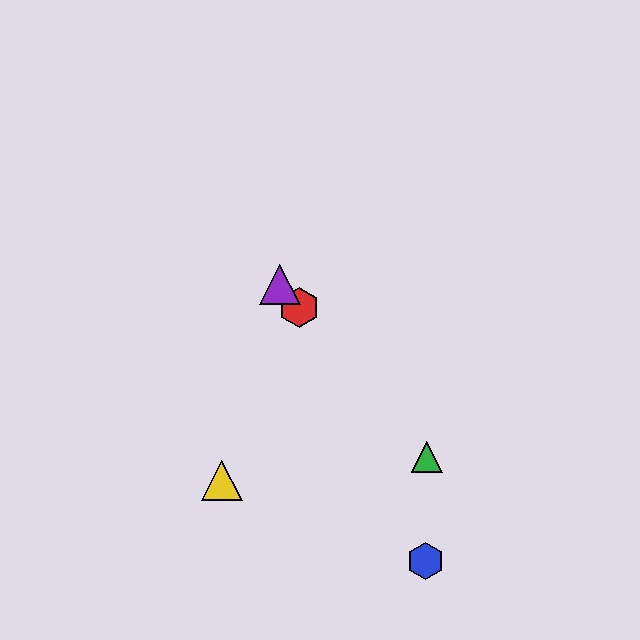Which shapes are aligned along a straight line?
The red hexagon, the green triangle, the purple triangle are aligned along a straight line.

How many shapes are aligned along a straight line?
3 shapes (the red hexagon, the green triangle, the purple triangle) are aligned along a straight line.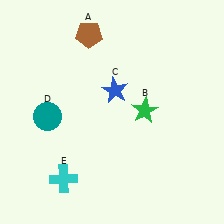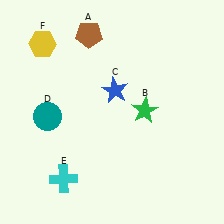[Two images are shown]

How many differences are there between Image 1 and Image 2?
There is 1 difference between the two images.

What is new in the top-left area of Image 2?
A yellow hexagon (F) was added in the top-left area of Image 2.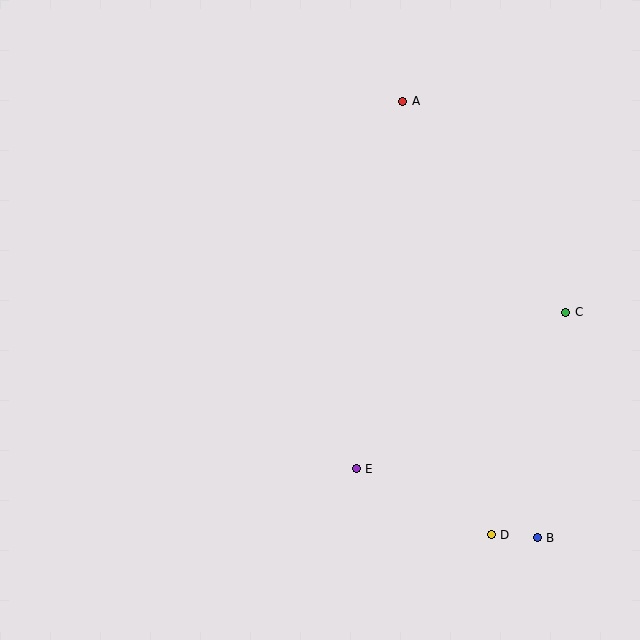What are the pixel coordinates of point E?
Point E is at (356, 469).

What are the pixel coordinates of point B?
Point B is at (537, 538).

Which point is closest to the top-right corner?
Point A is closest to the top-right corner.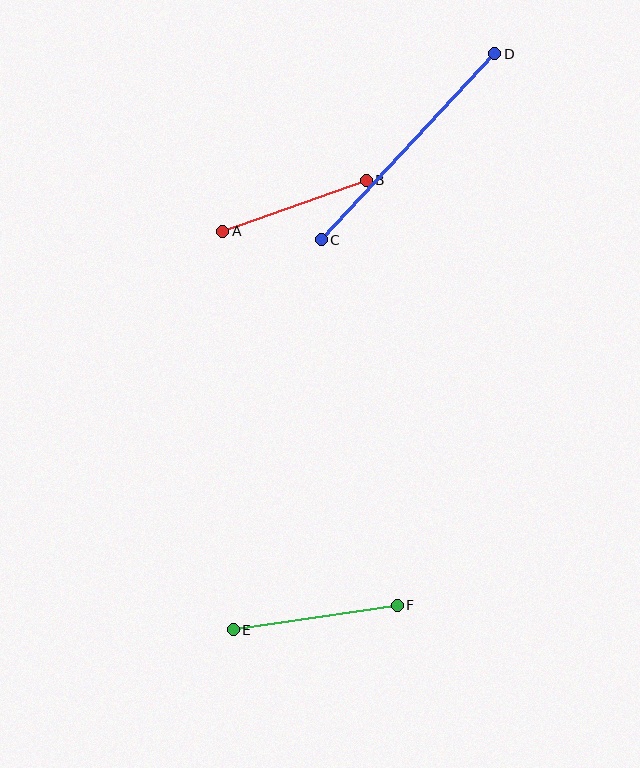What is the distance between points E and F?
The distance is approximately 166 pixels.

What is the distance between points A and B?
The distance is approximately 152 pixels.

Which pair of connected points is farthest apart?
Points C and D are farthest apart.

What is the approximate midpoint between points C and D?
The midpoint is at approximately (408, 147) pixels.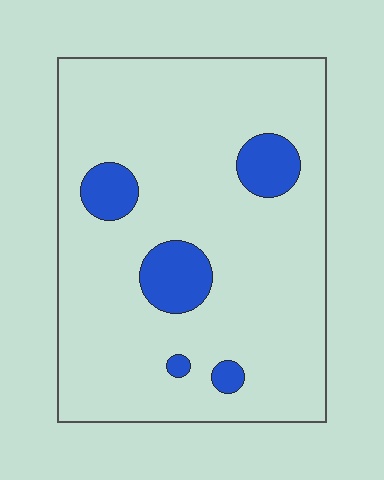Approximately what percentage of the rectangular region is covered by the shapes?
Approximately 10%.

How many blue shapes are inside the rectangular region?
5.